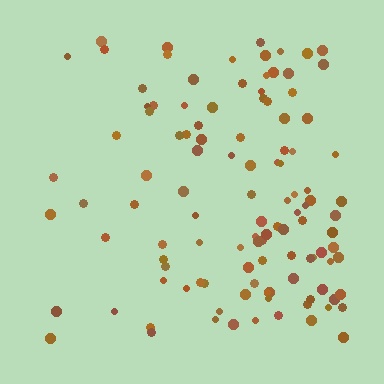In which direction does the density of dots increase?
From left to right, with the right side densest.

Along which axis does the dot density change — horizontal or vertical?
Horizontal.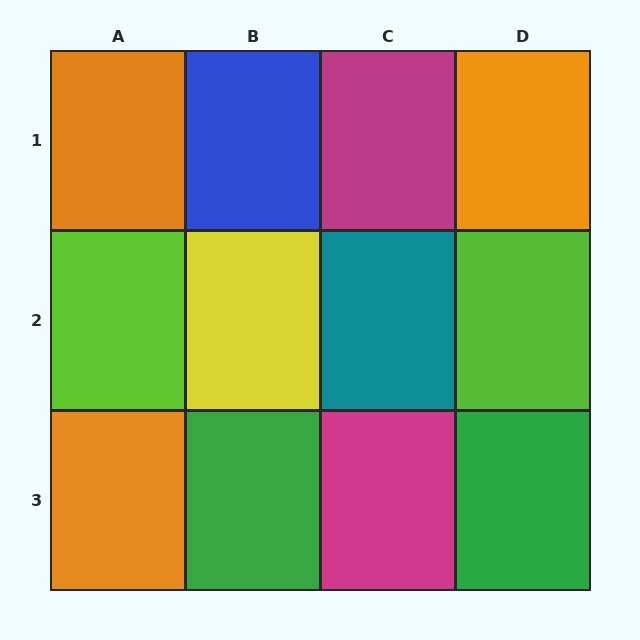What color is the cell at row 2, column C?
Teal.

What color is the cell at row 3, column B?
Green.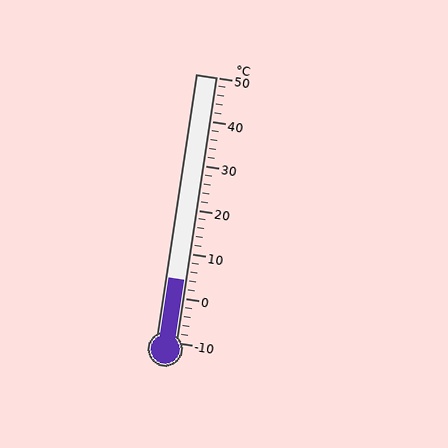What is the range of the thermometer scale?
The thermometer scale ranges from -10°C to 50°C.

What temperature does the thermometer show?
The thermometer shows approximately 4°C.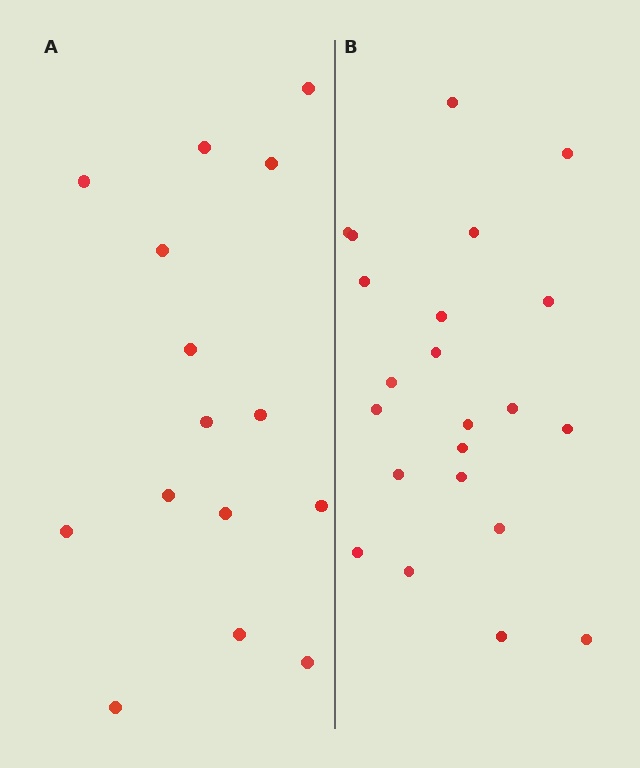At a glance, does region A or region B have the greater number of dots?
Region B (the right region) has more dots.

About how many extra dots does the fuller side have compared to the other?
Region B has roughly 8 or so more dots than region A.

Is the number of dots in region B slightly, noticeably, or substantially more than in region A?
Region B has substantially more. The ratio is roughly 1.5 to 1.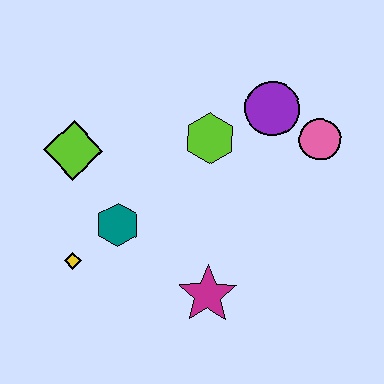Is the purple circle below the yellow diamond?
No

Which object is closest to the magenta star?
The teal hexagon is closest to the magenta star.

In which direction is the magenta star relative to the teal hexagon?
The magenta star is to the right of the teal hexagon.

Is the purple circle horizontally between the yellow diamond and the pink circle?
Yes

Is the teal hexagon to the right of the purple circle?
No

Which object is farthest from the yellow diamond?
The pink circle is farthest from the yellow diamond.